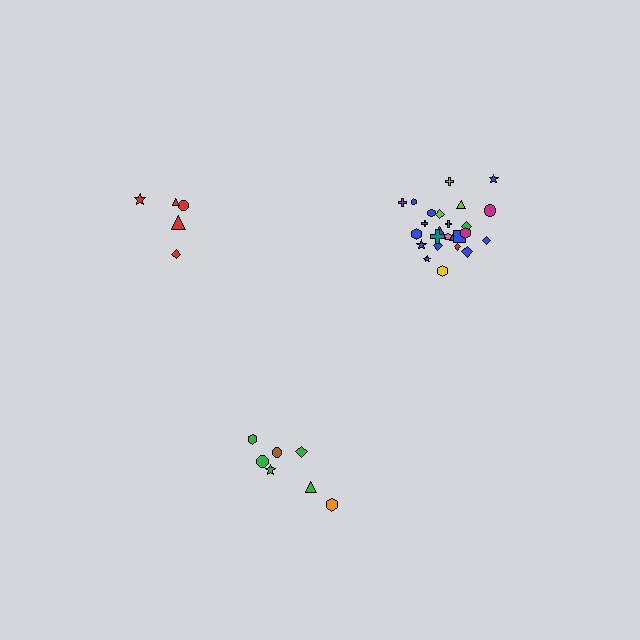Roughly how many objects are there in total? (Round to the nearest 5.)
Roughly 35 objects in total.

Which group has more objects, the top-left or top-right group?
The top-right group.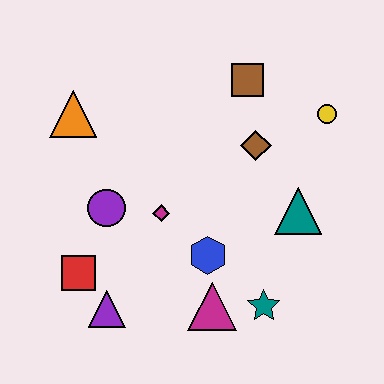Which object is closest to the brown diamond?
The brown square is closest to the brown diamond.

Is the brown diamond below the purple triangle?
No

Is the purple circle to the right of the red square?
Yes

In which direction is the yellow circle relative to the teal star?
The yellow circle is above the teal star.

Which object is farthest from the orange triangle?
The teal star is farthest from the orange triangle.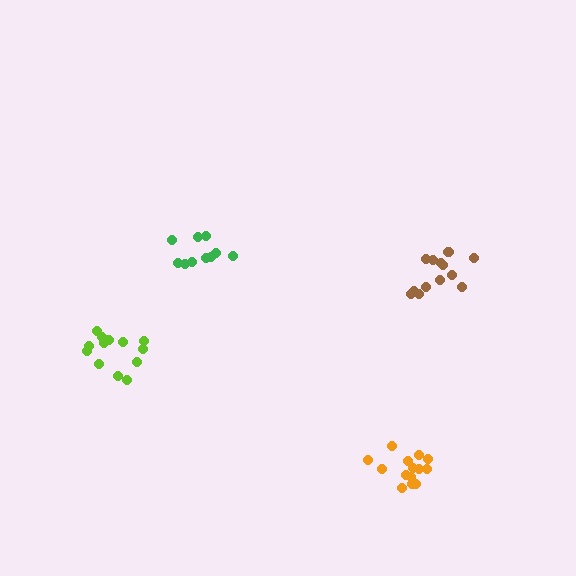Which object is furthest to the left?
The lime cluster is leftmost.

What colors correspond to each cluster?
The clusters are colored: orange, green, lime, brown.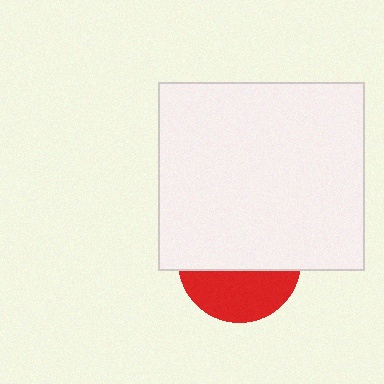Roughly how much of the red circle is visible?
A small part of it is visible (roughly 40%).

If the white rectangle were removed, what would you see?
You would see the complete red circle.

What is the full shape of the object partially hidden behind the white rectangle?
The partially hidden object is a red circle.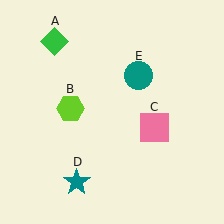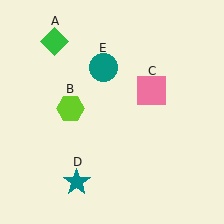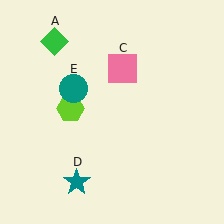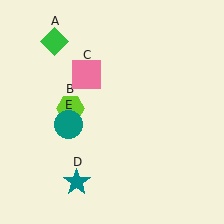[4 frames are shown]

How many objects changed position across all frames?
2 objects changed position: pink square (object C), teal circle (object E).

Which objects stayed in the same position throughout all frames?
Green diamond (object A) and lime hexagon (object B) and teal star (object D) remained stationary.